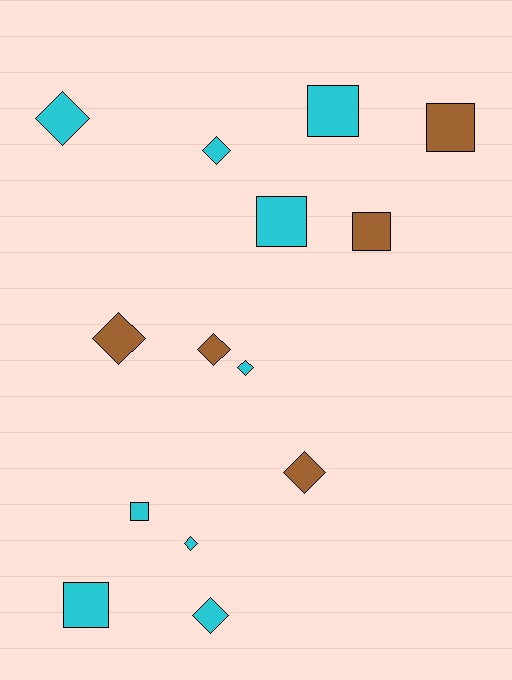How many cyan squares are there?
There are 4 cyan squares.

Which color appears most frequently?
Cyan, with 9 objects.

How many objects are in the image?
There are 14 objects.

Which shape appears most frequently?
Diamond, with 8 objects.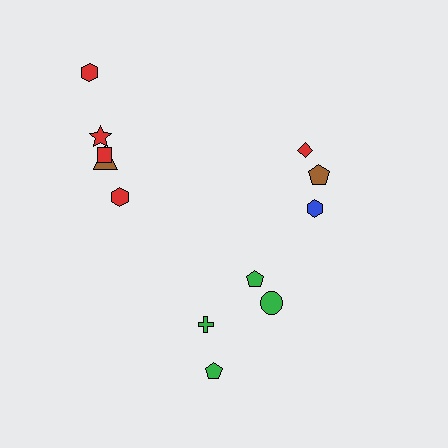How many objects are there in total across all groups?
There are 12 objects.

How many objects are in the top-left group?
There are 5 objects.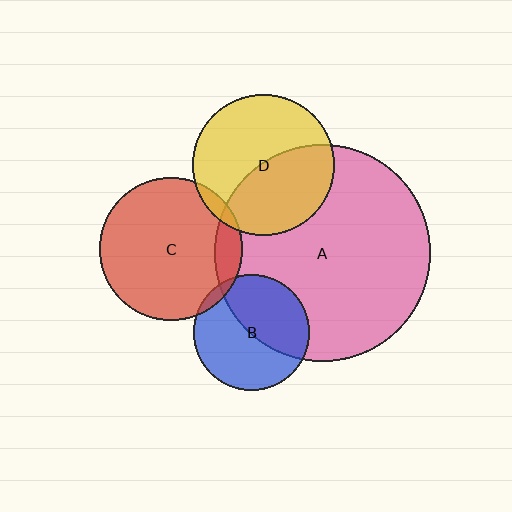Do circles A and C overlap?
Yes.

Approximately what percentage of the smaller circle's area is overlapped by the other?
Approximately 10%.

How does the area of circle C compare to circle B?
Approximately 1.5 times.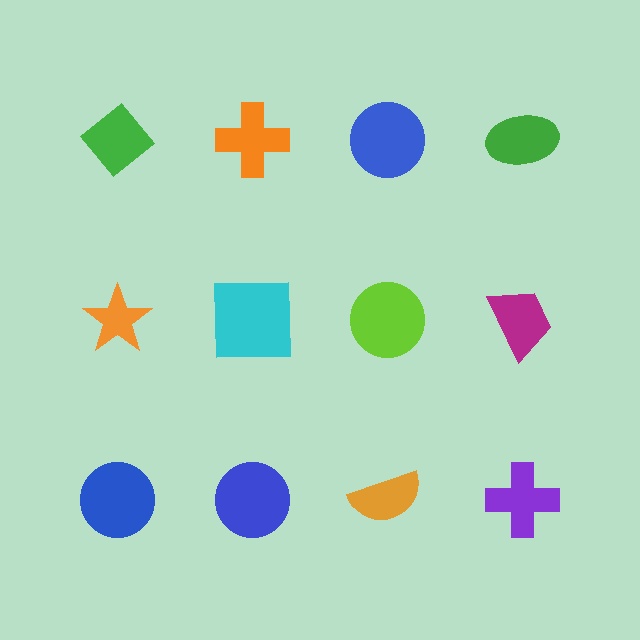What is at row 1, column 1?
A green diamond.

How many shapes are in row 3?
4 shapes.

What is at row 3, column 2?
A blue circle.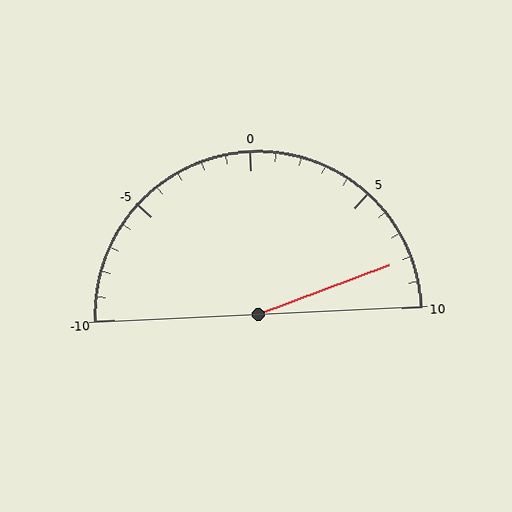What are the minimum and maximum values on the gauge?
The gauge ranges from -10 to 10.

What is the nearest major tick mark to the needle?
The nearest major tick mark is 10.